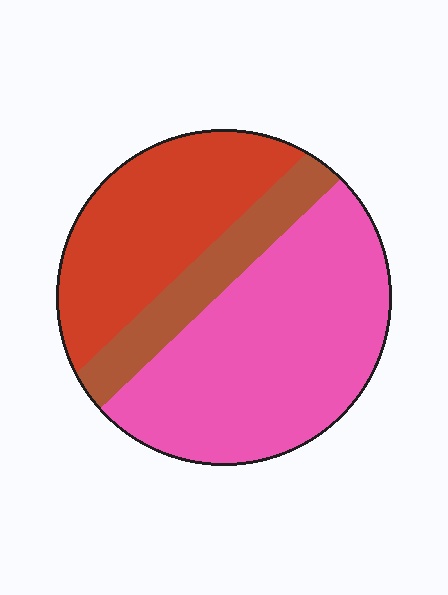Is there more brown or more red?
Red.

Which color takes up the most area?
Pink, at roughly 50%.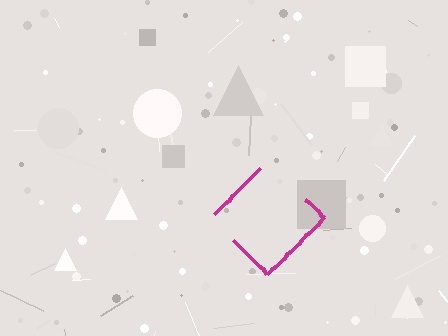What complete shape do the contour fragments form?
The contour fragments form a diamond.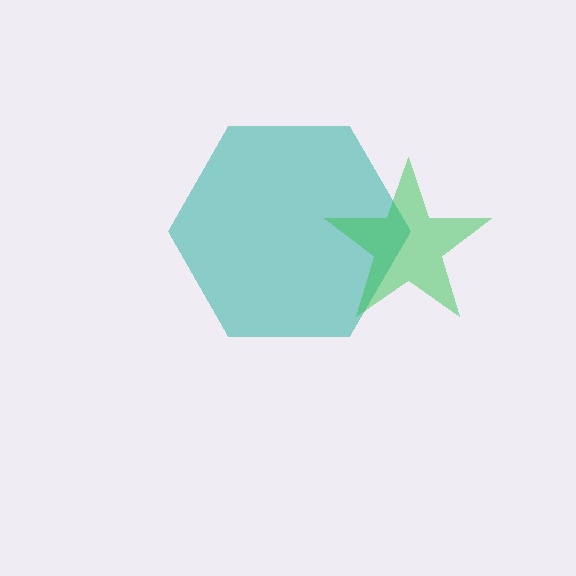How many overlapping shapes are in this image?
There are 2 overlapping shapes in the image.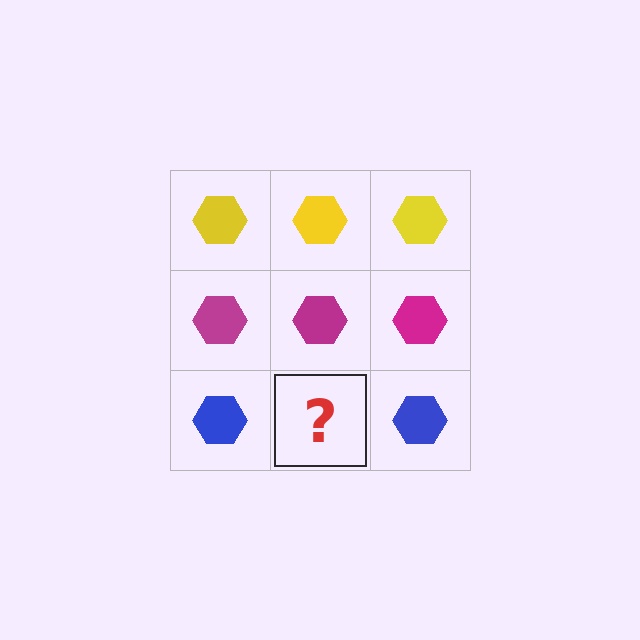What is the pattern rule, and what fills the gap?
The rule is that each row has a consistent color. The gap should be filled with a blue hexagon.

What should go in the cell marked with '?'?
The missing cell should contain a blue hexagon.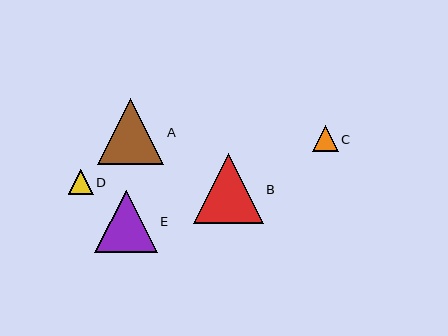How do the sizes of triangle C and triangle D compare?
Triangle C and triangle D are approximately the same size.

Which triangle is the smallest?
Triangle D is the smallest with a size of approximately 25 pixels.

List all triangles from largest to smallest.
From largest to smallest: B, A, E, C, D.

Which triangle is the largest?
Triangle B is the largest with a size of approximately 70 pixels.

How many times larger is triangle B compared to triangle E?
Triangle B is approximately 1.1 times the size of triangle E.